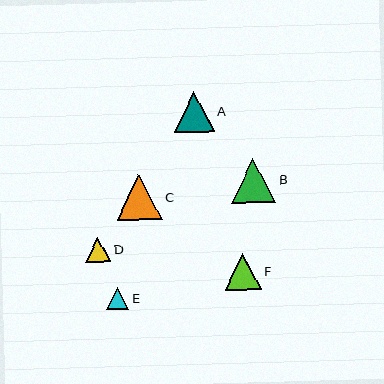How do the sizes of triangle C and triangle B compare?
Triangle C and triangle B are approximately the same size.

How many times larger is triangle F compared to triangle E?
Triangle F is approximately 1.6 times the size of triangle E.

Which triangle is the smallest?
Triangle E is the smallest with a size of approximately 22 pixels.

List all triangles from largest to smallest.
From largest to smallest: C, B, A, F, D, E.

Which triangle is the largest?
Triangle C is the largest with a size of approximately 45 pixels.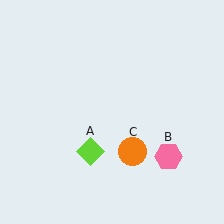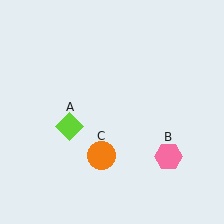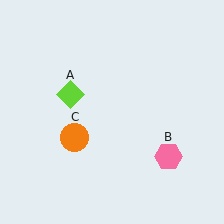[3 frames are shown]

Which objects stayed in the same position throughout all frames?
Pink hexagon (object B) remained stationary.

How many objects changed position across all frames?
2 objects changed position: lime diamond (object A), orange circle (object C).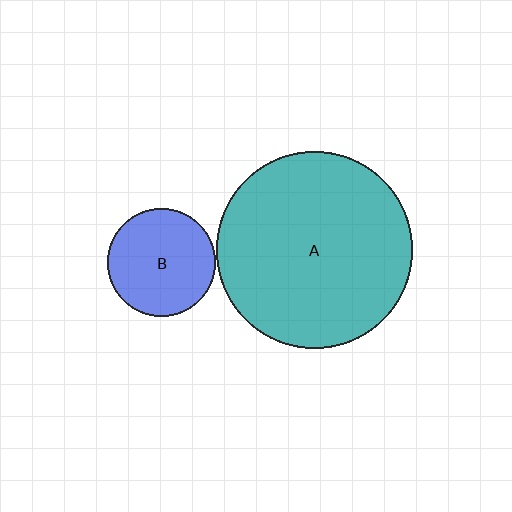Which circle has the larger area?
Circle A (teal).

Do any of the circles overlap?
No, none of the circles overlap.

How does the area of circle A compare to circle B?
Approximately 3.3 times.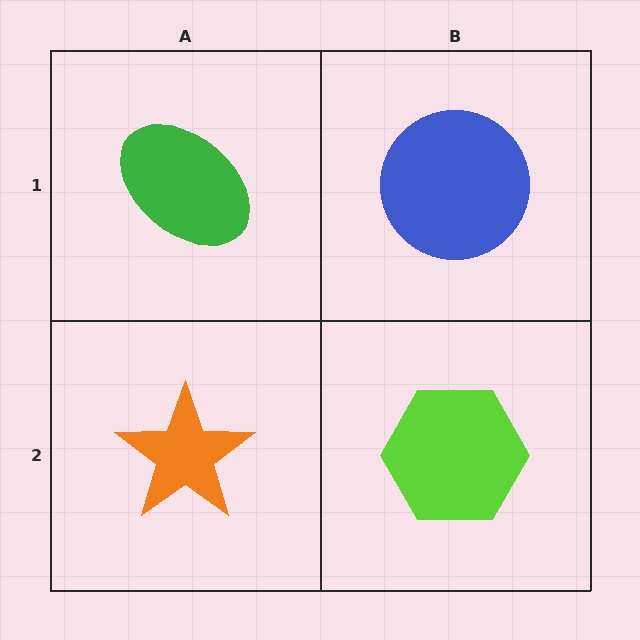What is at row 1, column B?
A blue circle.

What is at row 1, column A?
A green ellipse.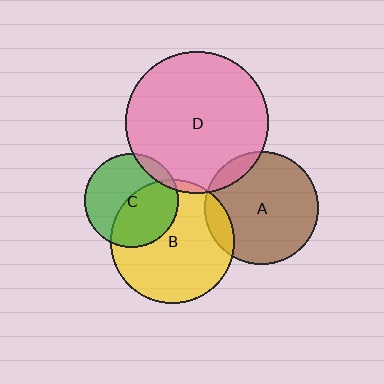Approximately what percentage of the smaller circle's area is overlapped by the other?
Approximately 10%.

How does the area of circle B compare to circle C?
Approximately 1.7 times.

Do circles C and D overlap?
Yes.